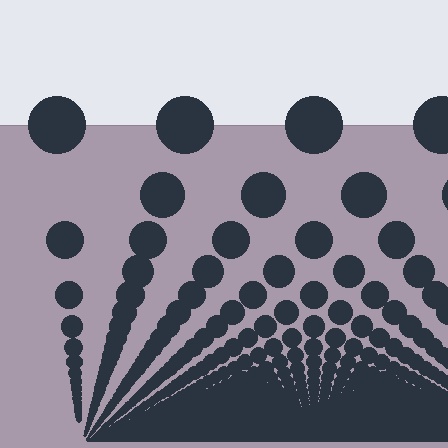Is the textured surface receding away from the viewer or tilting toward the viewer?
The surface appears to tilt toward the viewer. Texture elements get larger and sparser toward the top.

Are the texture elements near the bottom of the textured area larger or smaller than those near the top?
Smaller. The gradient is inverted — elements near the bottom are smaller and denser.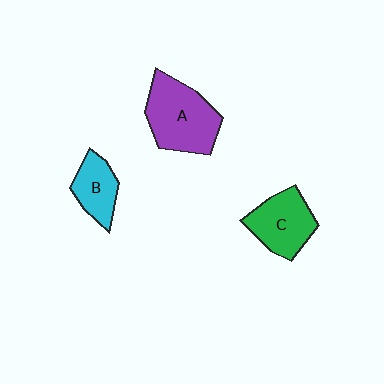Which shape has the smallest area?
Shape B (cyan).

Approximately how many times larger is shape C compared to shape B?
Approximately 1.4 times.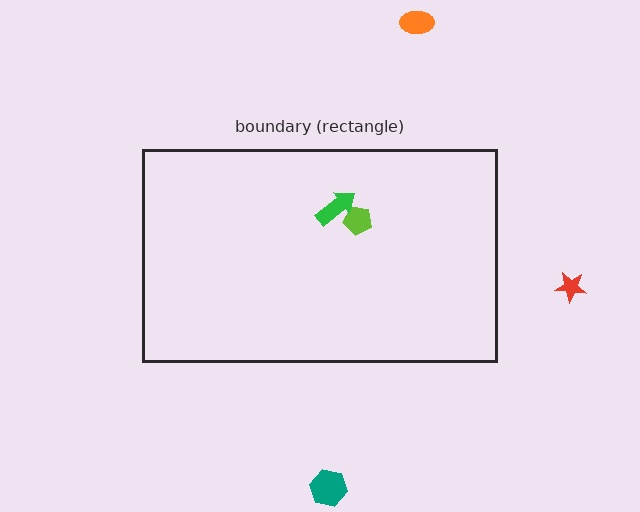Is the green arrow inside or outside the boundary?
Inside.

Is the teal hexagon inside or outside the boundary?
Outside.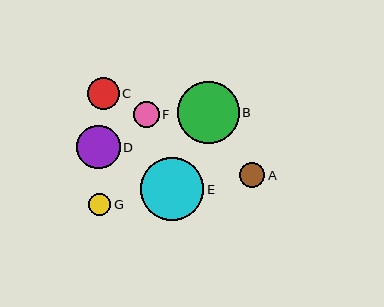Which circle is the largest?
Circle E is the largest with a size of approximately 63 pixels.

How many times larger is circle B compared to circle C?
Circle B is approximately 2.0 times the size of circle C.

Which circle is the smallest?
Circle G is the smallest with a size of approximately 23 pixels.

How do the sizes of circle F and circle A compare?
Circle F and circle A are approximately the same size.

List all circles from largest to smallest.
From largest to smallest: E, B, D, C, F, A, G.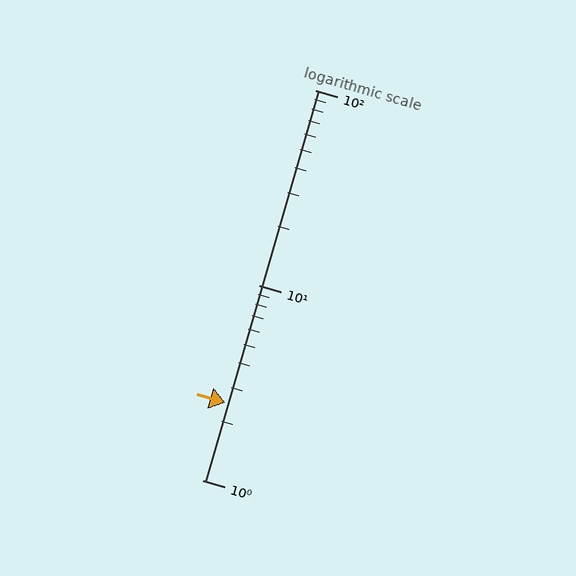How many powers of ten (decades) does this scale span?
The scale spans 2 decades, from 1 to 100.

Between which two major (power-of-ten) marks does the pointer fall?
The pointer is between 1 and 10.